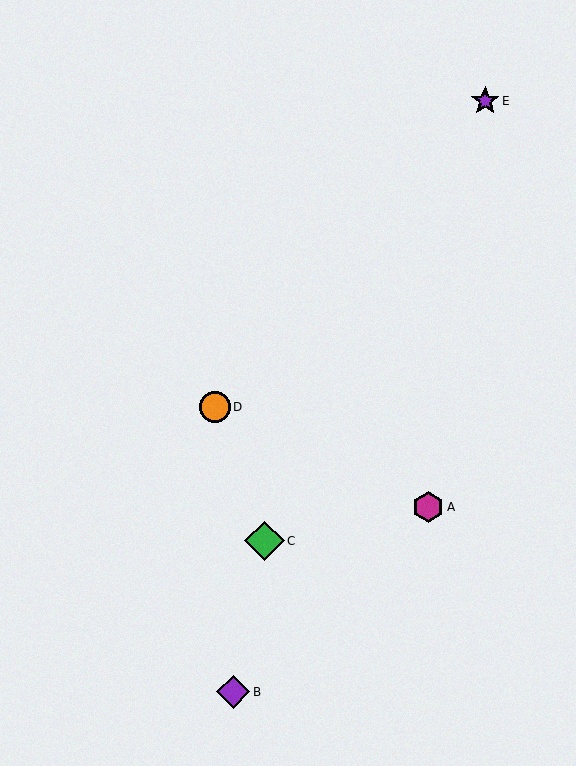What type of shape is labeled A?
Shape A is a magenta hexagon.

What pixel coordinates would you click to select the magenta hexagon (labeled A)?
Click at (428, 507) to select the magenta hexagon A.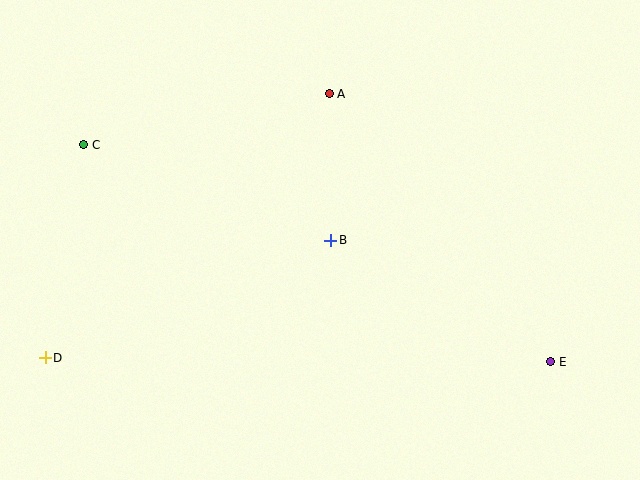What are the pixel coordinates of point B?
Point B is at (331, 240).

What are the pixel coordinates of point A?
Point A is at (329, 94).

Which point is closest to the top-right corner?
Point A is closest to the top-right corner.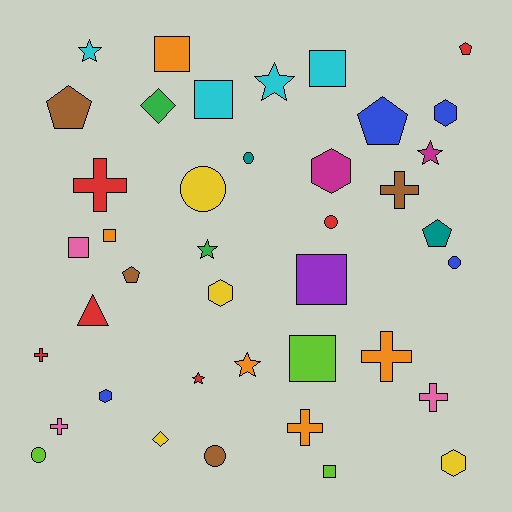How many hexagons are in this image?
There are 5 hexagons.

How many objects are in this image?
There are 40 objects.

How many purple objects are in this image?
There is 1 purple object.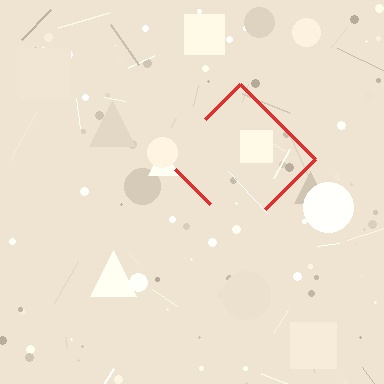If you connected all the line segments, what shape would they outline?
They would outline a diamond.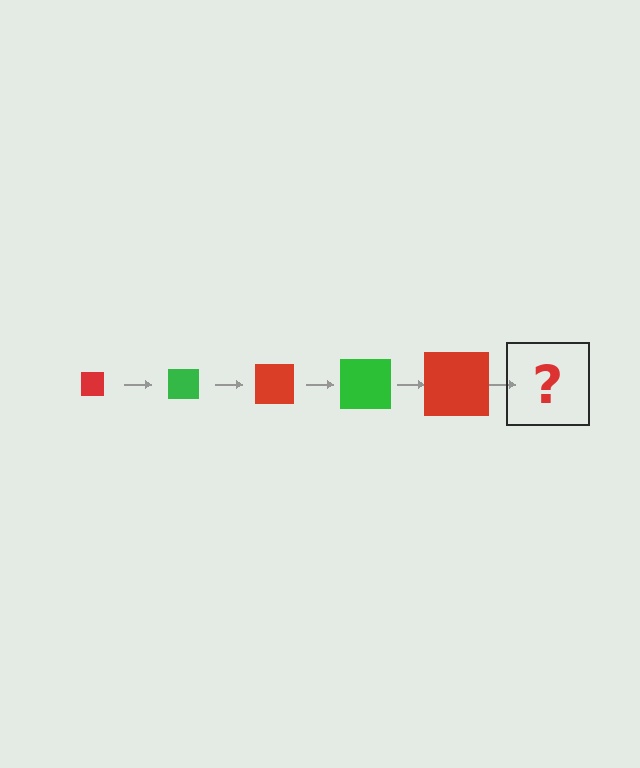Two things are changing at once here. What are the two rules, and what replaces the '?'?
The two rules are that the square grows larger each step and the color cycles through red and green. The '?' should be a green square, larger than the previous one.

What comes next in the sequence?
The next element should be a green square, larger than the previous one.